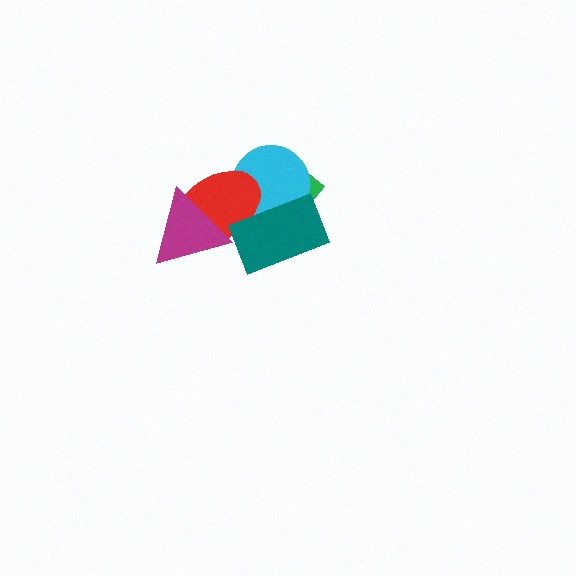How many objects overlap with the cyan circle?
3 objects overlap with the cyan circle.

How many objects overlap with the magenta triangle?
1 object overlaps with the magenta triangle.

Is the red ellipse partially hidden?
Yes, it is partially covered by another shape.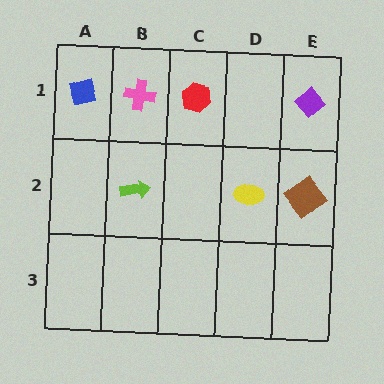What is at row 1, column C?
A red hexagon.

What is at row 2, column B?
A lime arrow.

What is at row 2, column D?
A yellow ellipse.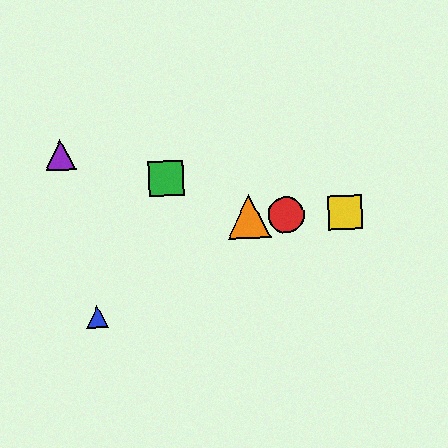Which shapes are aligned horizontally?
The red circle, the yellow square, the orange triangle are aligned horizontally.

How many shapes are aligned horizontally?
3 shapes (the red circle, the yellow square, the orange triangle) are aligned horizontally.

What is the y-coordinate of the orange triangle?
The orange triangle is at y≈216.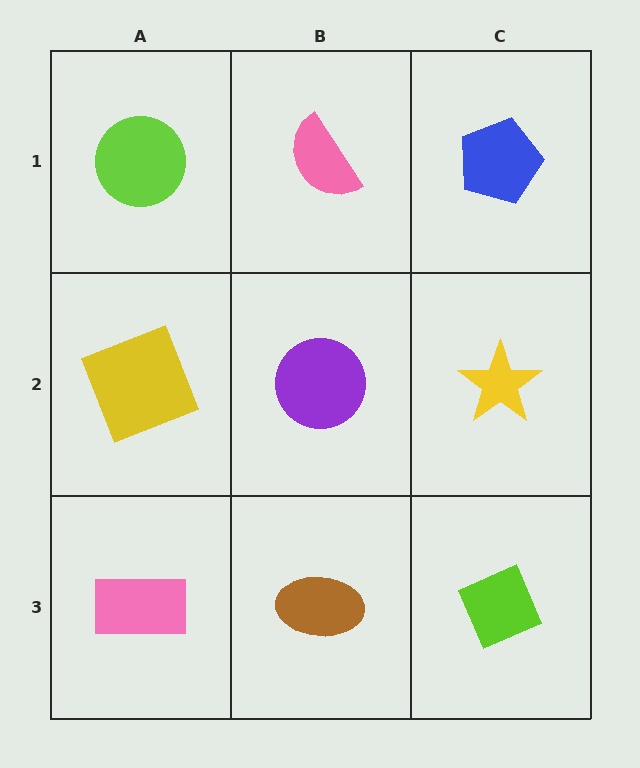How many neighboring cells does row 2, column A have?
3.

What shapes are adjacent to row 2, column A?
A lime circle (row 1, column A), a pink rectangle (row 3, column A), a purple circle (row 2, column B).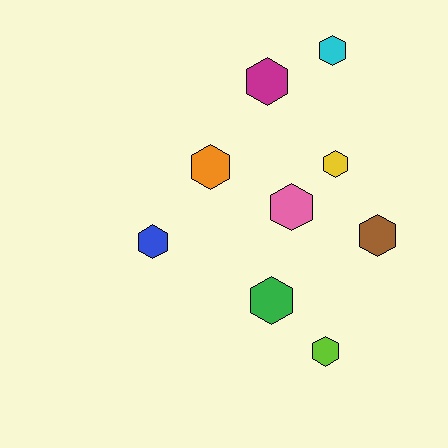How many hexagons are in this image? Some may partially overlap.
There are 9 hexagons.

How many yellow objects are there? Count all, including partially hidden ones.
There is 1 yellow object.